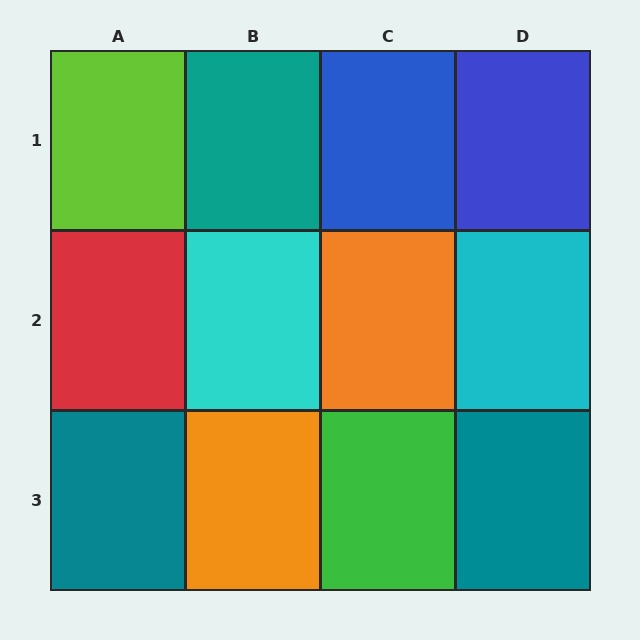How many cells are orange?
2 cells are orange.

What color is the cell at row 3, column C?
Green.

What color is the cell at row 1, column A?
Lime.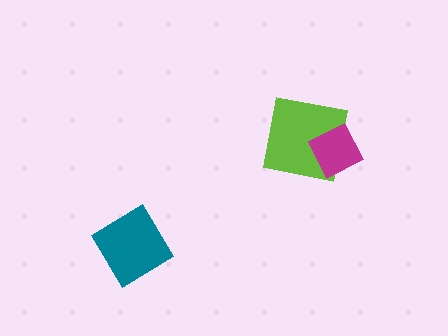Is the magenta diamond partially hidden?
No, no other shape covers it.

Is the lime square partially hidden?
Yes, it is partially covered by another shape.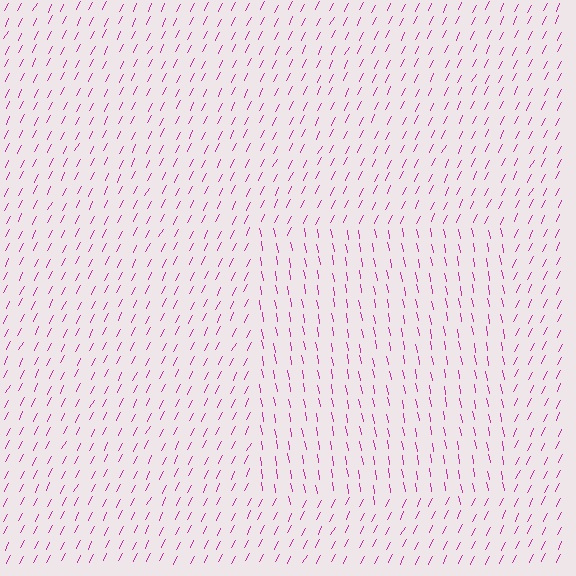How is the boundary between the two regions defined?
The boundary is defined purely by a change in line orientation (approximately 38 degrees difference). All lines are the same color and thickness.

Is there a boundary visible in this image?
Yes, there is a texture boundary formed by a change in line orientation.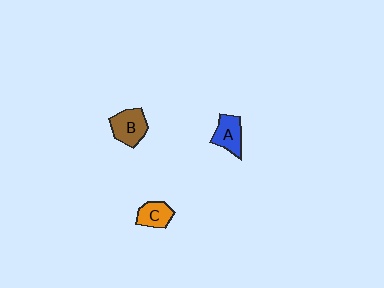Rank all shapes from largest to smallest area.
From largest to smallest: B (brown), A (blue), C (orange).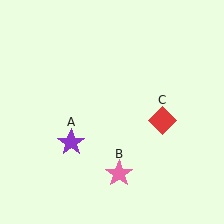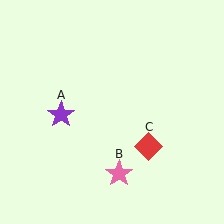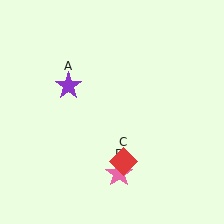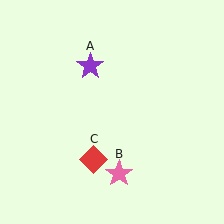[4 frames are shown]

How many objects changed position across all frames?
2 objects changed position: purple star (object A), red diamond (object C).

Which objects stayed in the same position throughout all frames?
Pink star (object B) remained stationary.